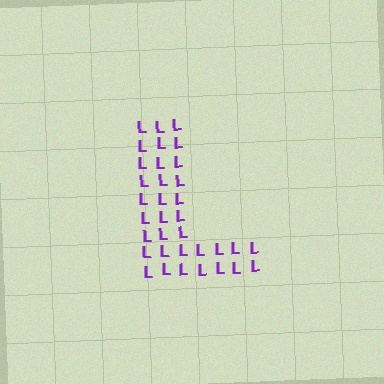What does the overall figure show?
The overall figure shows the letter L.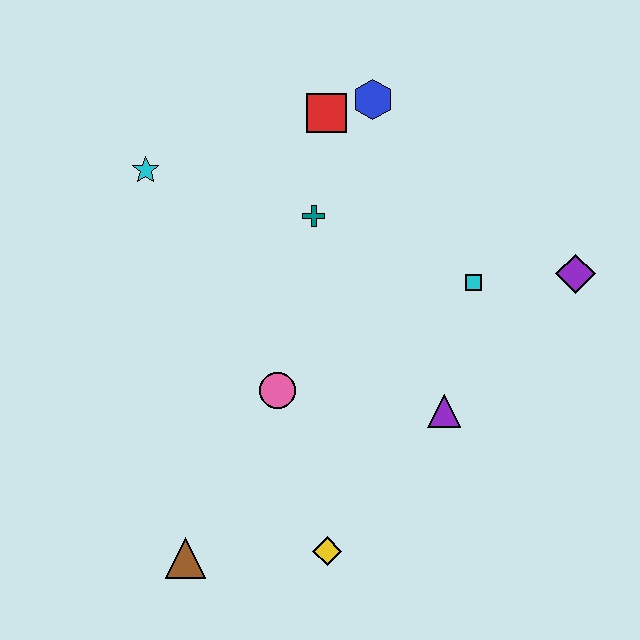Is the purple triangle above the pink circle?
No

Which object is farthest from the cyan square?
The brown triangle is farthest from the cyan square.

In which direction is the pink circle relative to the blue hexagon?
The pink circle is below the blue hexagon.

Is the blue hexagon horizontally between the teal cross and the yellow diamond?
No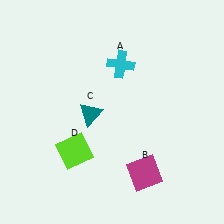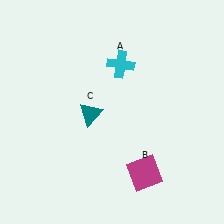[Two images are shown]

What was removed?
The lime square (D) was removed in Image 2.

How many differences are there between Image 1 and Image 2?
There is 1 difference between the two images.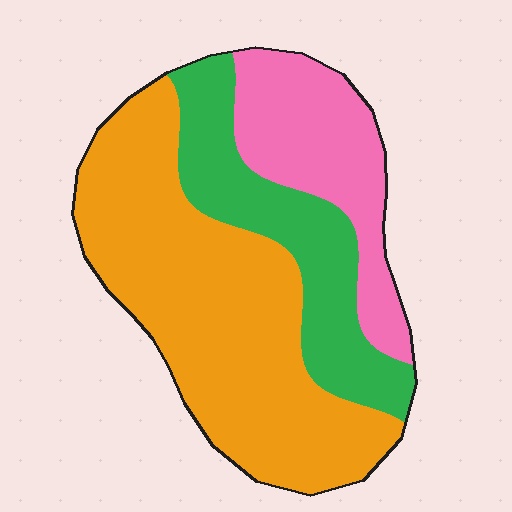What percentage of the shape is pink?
Pink takes up about one fifth (1/5) of the shape.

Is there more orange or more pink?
Orange.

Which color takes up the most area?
Orange, at roughly 55%.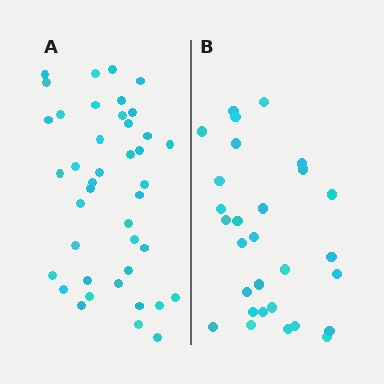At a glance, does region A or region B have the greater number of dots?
Region A (the left region) has more dots.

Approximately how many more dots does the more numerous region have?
Region A has roughly 12 or so more dots than region B.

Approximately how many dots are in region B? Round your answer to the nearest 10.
About 30 dots. (The exact count is 29, which rounds to 30.)